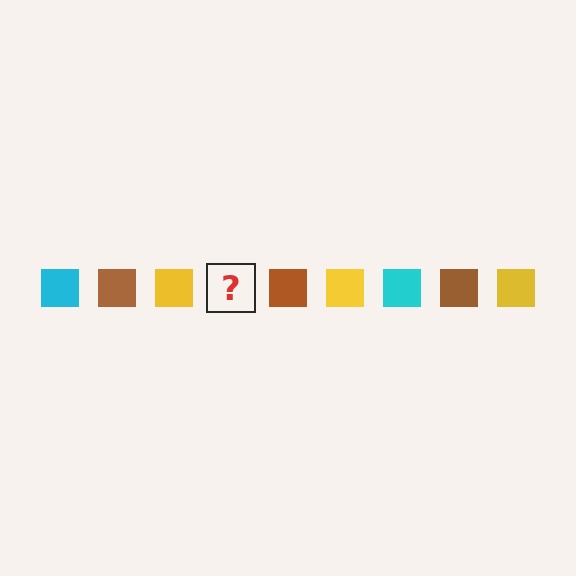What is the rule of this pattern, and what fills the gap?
The rule is that the pattern cycles through cyan, brown, yellow squares. The gap should be filled with a cyan square.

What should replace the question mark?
The question mark should be replaced with a cyan square.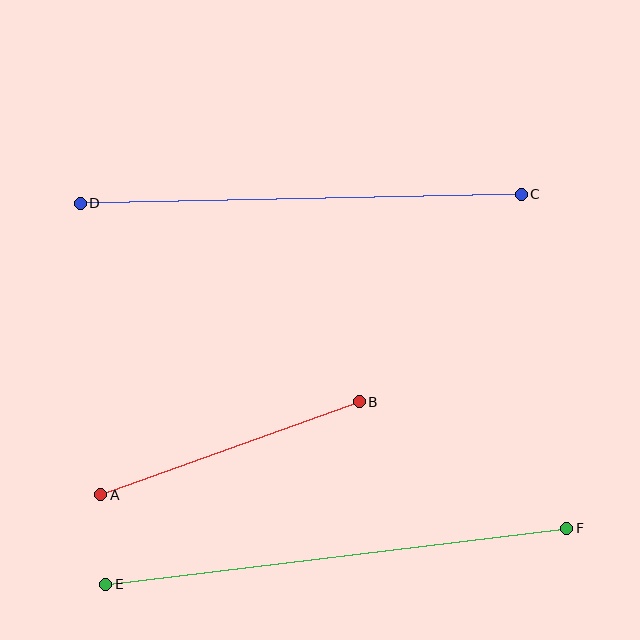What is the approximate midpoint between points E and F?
The midpoint is at approximately (336, 556) pixels.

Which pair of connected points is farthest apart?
Points E and F are farthest apart.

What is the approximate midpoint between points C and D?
The midpoint is at approximately (301, 199) pixels.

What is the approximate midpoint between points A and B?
The midpoint is at approximately (230, 448) pixels.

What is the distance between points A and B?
The distance is approximately 274 pixels.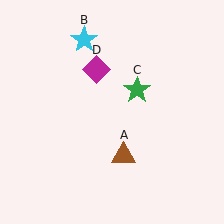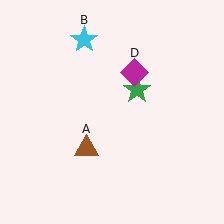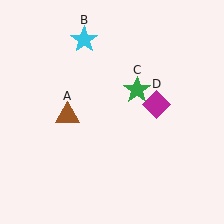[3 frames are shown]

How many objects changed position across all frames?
2 objects changed position: brown triangle (object A), magenta diamond (object D).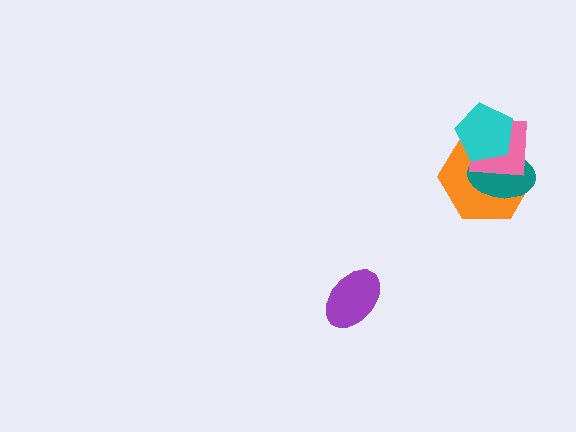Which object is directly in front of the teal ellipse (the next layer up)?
The pink square is directly in front of the teal ellipse.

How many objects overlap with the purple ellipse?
0 objects overlap with the purple ellipse.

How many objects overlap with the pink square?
3 objects overlap with the pink square.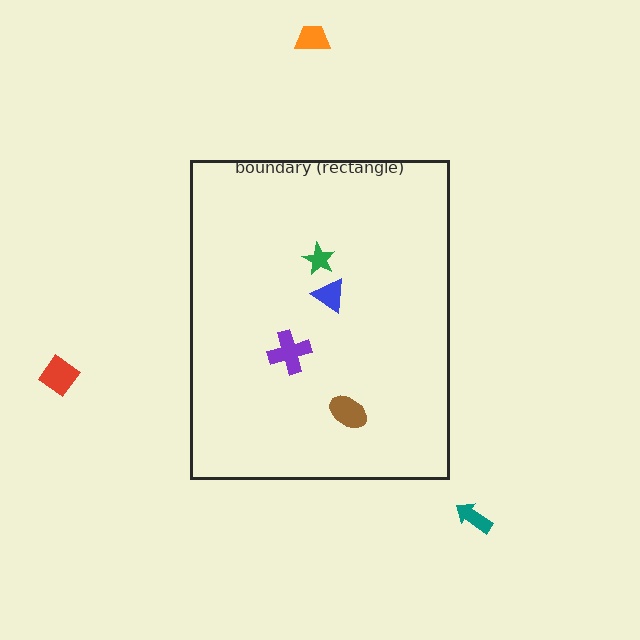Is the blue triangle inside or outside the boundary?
Inside.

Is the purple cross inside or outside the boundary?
Inside.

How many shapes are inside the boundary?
4 inside, 3 outside.